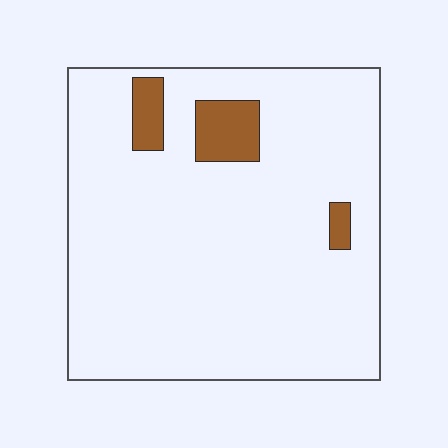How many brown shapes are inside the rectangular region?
3.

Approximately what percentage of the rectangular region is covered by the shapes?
Approximately 10%.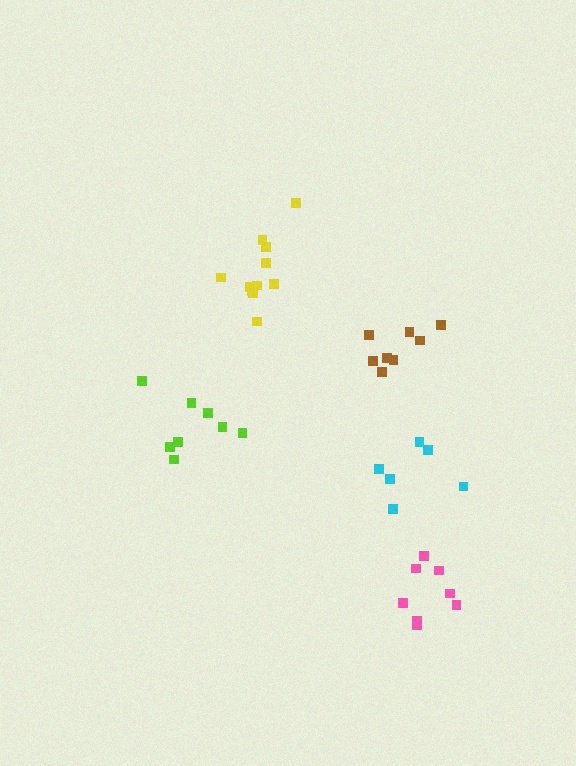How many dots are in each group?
Group 1: 11 dots, Group 2: 6 dots, Group 3: 8 dots, Group 4: 8 dots, Group 5: 8 dots (41 total).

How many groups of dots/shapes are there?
There are 5 groups.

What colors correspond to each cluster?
The clusters are colored: yellow, cyan, lime, brown, pink.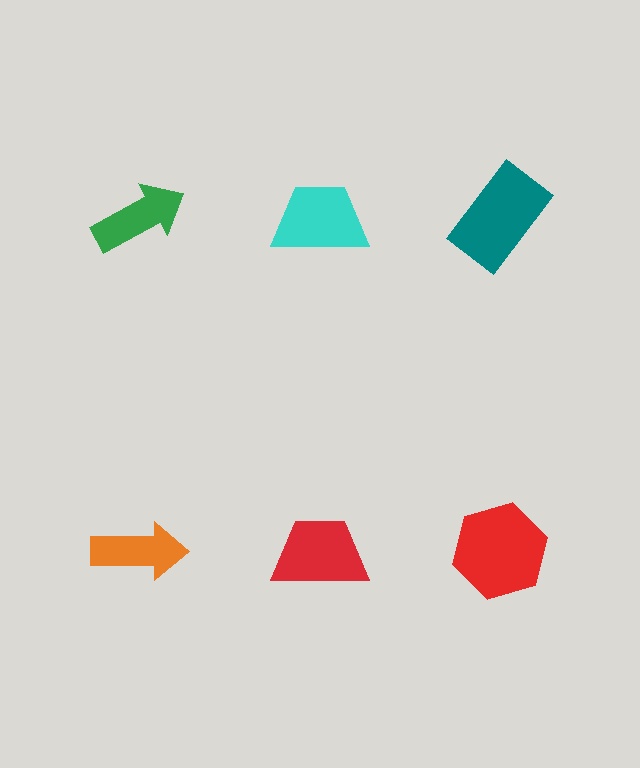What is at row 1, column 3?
A teal rectangle.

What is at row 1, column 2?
A cyan trapezoid.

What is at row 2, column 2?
A red trapezoid.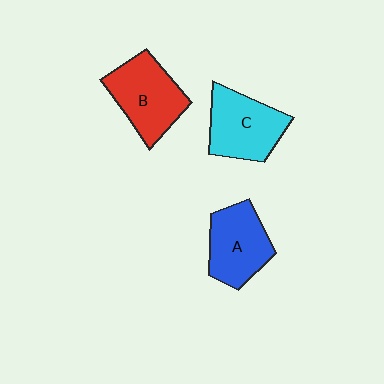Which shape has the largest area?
Shape B (red).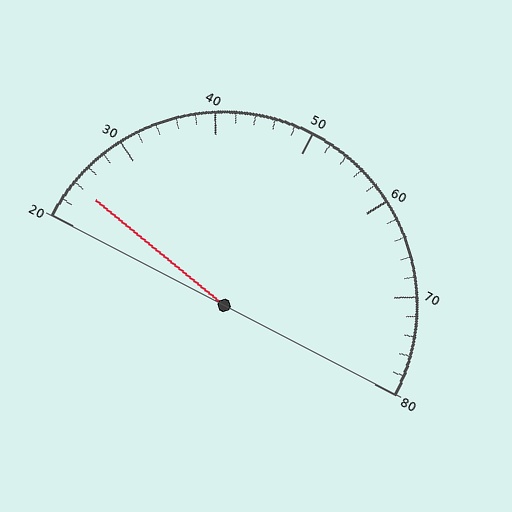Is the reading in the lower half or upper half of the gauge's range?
The reading is in the lower half of the range (20 to 80).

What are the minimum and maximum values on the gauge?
The gauge ranges from 20 to 80.